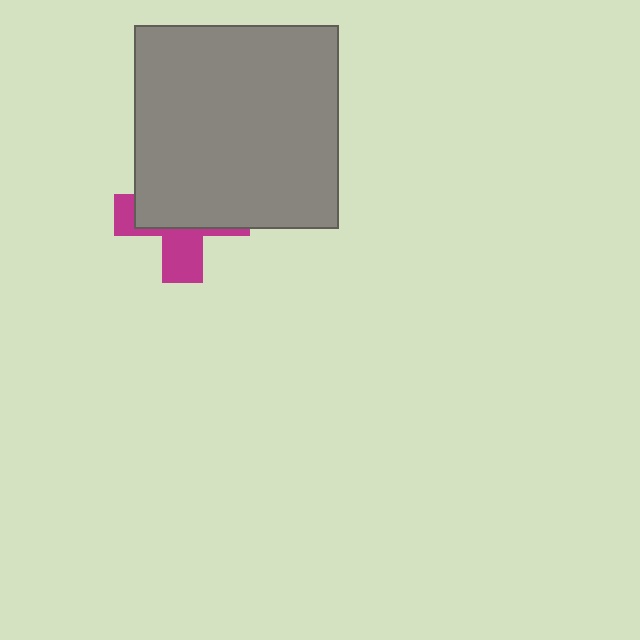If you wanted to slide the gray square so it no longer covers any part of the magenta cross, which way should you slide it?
Slide it up — that is the most direct way to separate the two shapes.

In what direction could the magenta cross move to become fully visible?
The magenta cross could move down. That would shift it out from behind the gray square entirely.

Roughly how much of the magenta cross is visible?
A small part of it is visible (roughly 37%).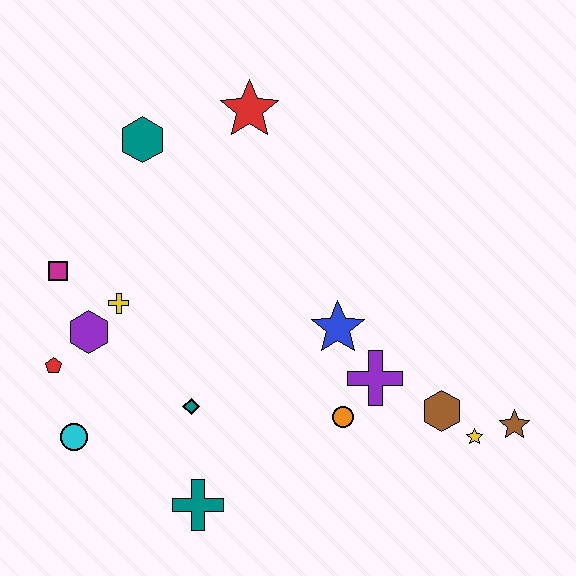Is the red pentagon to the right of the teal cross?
No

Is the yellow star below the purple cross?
Yes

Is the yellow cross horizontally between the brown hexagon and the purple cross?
No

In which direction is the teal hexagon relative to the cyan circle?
The teal hexagon is above the cyan circle.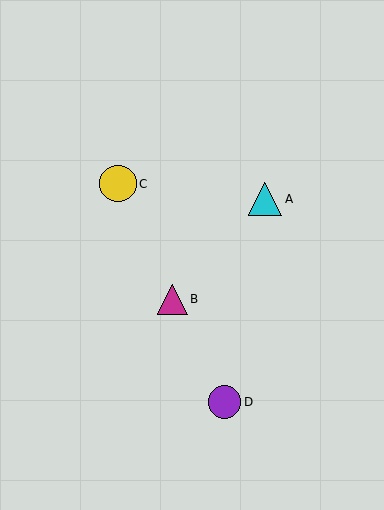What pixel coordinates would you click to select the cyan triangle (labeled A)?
Click at (265, 199) to select the cyan triangle A.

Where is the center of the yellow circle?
The center of the yellow circle is at (118, 184).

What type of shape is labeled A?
Shape A is a cyan triangle.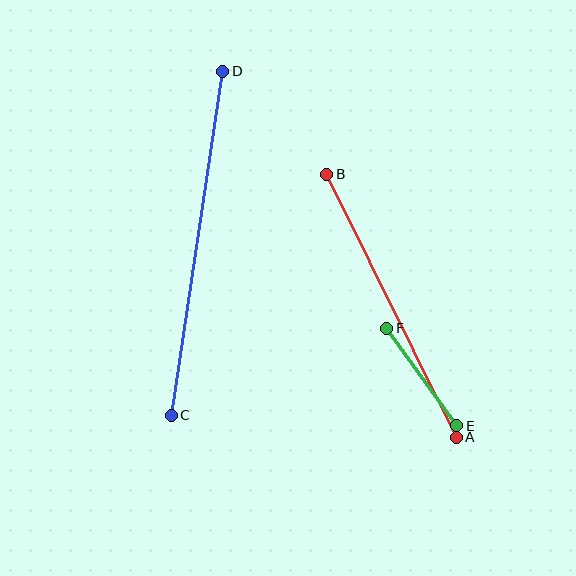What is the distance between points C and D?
The distance is approximately 348 pixels.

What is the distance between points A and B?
The distance is approximately 293 pixels.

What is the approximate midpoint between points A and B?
The midpoint is at approximately (392, 306) pixels.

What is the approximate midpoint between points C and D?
The midpoint is at approximately (197, 243) pixels.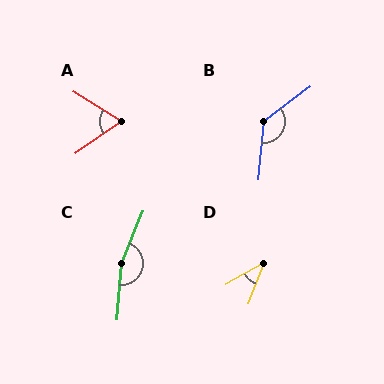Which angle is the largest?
C, at approximately 163 degrees.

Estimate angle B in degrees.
Approximately 133 degrees.